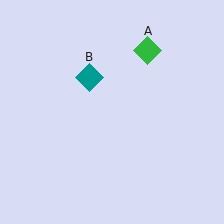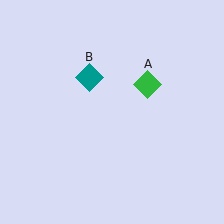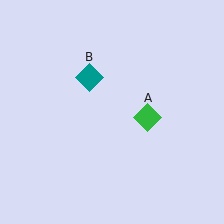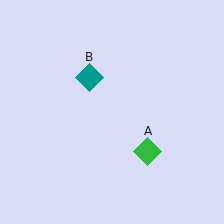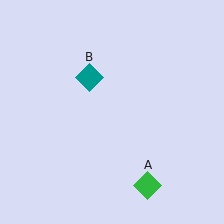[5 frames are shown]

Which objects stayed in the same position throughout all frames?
Teal diamond (object B) remained stationary.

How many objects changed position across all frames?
1 object changed position: green diamond (object A).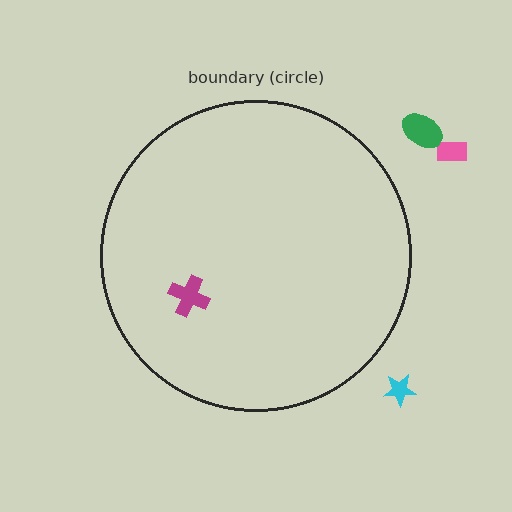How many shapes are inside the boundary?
1 inside, 3 outside.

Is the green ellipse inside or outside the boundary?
Outside.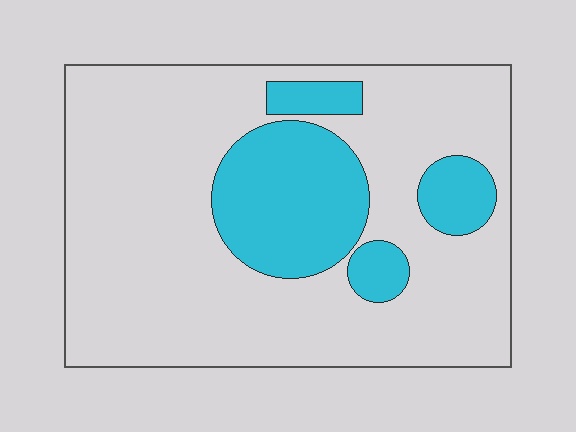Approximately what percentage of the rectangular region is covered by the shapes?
Approximately 25%.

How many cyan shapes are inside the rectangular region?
4.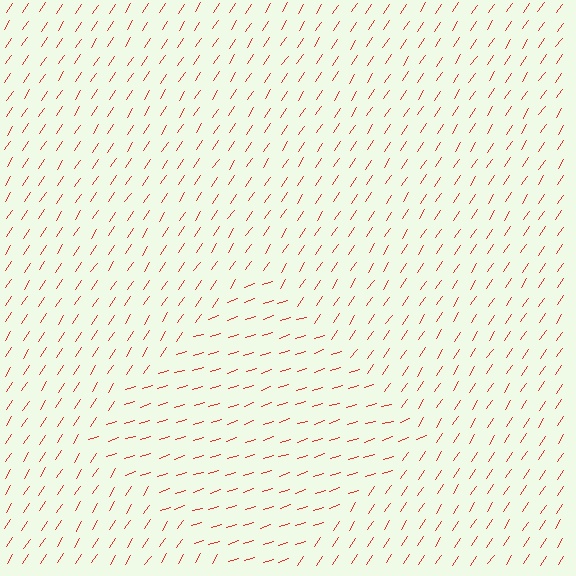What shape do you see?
I see a diamond.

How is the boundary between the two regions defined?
The boundary is defined purely by a change in line orientation (approximately 39 degrees difference). All lines are the same color and thickness.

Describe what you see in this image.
The image is filled with small red line segments. A diamond region in the image has lines oriented differently from the surrounding lines, creating a visible texture boundary.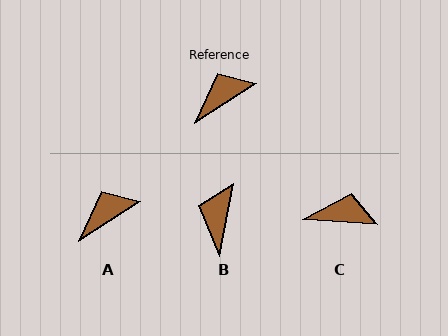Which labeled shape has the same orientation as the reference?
A.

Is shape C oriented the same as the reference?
No, it is off by about 37 degrees.